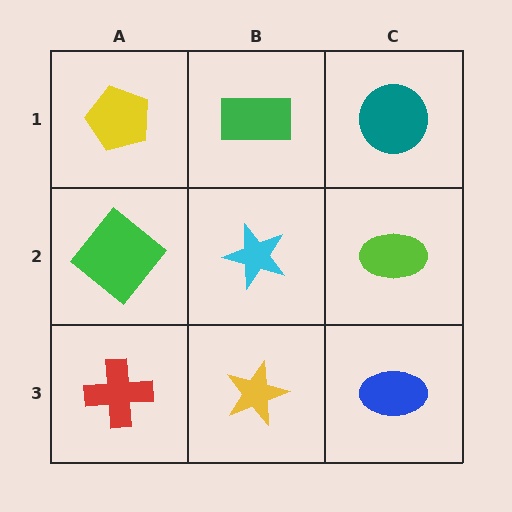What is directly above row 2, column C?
A teal circle.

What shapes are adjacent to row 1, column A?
A green diamond (row 2, column A), a green rectangle (row 1, column B).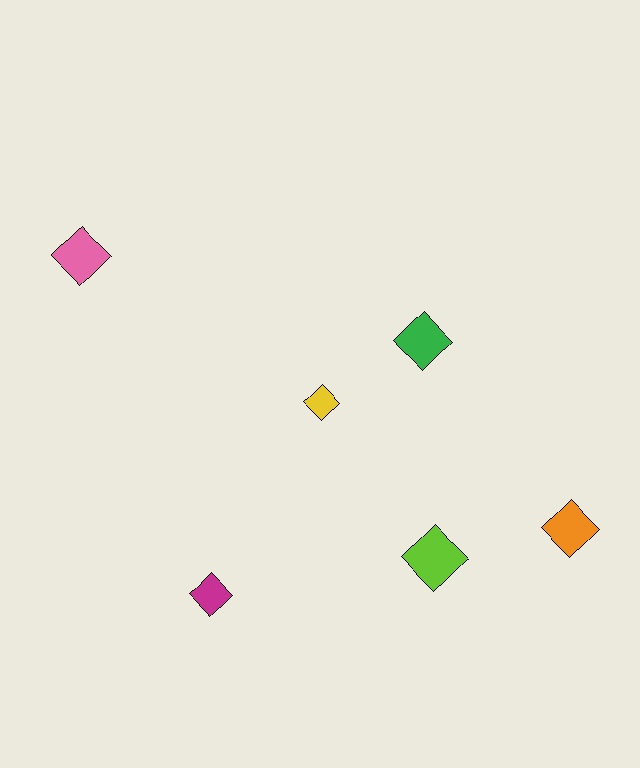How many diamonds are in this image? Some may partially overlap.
There are 6 diamonds.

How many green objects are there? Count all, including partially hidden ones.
There is 1 green object.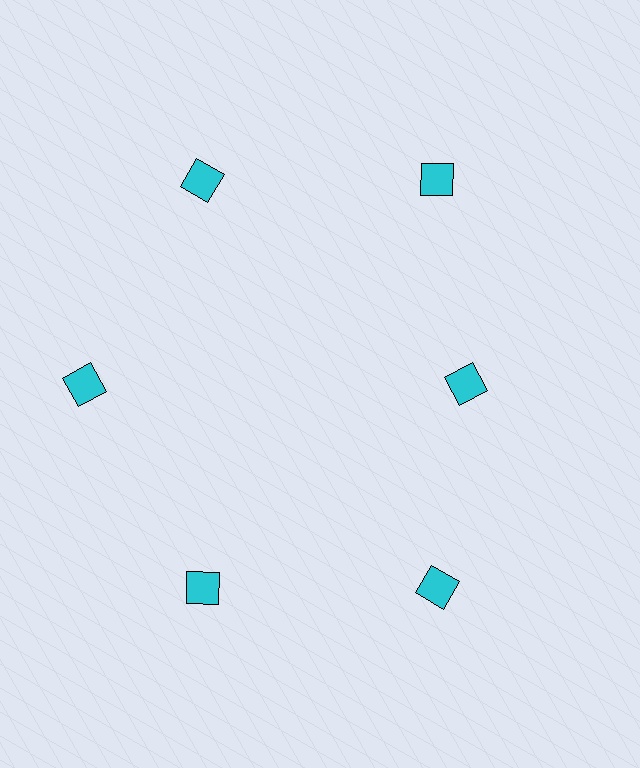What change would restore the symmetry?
The symmetry would be restored by moving it outward, back onto the ring so that all 6 squares sit at equal angles and equal distance from the center.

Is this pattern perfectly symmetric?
No. The 6 cyan squares are arranged in a ring, but one element near the 3 o'clock position is pulled inward toward the center, breaking the 6-fold rotational symmetry.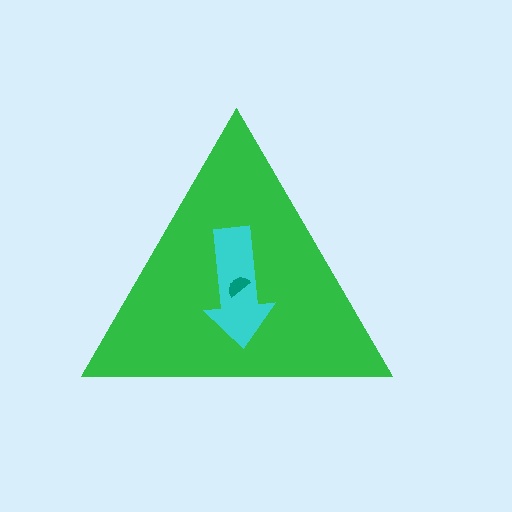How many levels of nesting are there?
3.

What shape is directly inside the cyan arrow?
The teal semicircle.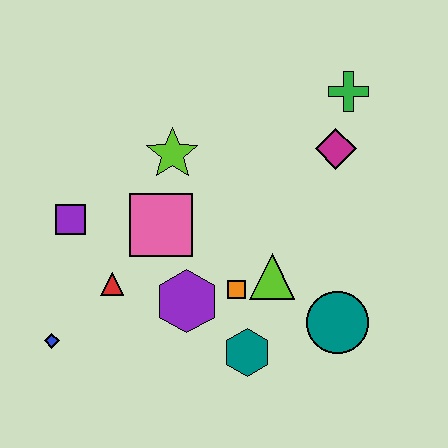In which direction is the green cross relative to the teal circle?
The green cross is above the teal circle.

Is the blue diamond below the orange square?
Yes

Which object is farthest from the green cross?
The blue diamond is farthest from the green cross.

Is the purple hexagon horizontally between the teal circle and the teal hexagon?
No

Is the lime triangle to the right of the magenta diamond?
No